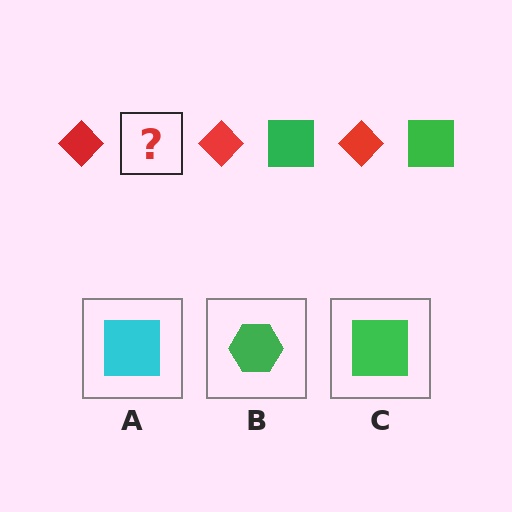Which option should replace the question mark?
Option C.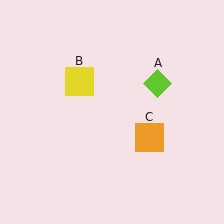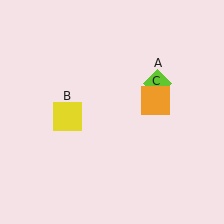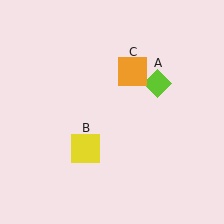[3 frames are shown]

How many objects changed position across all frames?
2 objects changed position: yellow square (object B), orange square (object C).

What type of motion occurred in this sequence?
The yellow square (object B), orange square (object C) rotated counterclockwise around the center of the scene.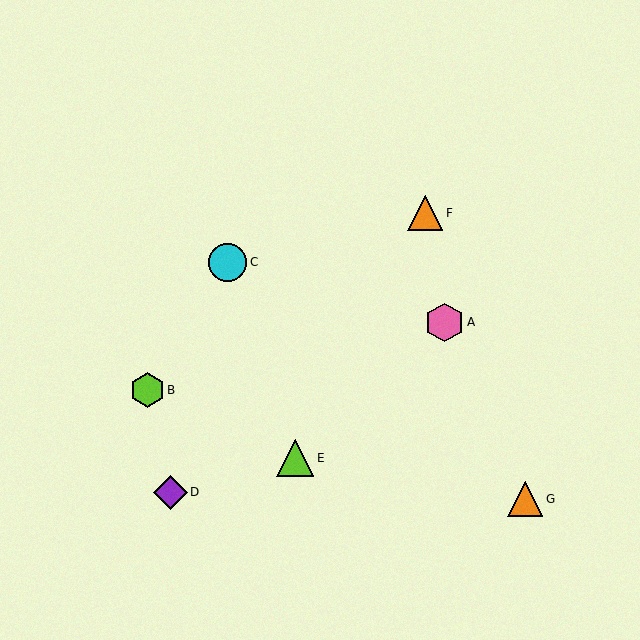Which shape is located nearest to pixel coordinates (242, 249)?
The cyan circle (labeled C) at (228, 262) is nearest to that location.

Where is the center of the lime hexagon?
The center of the lime hexagon is at (147, 390).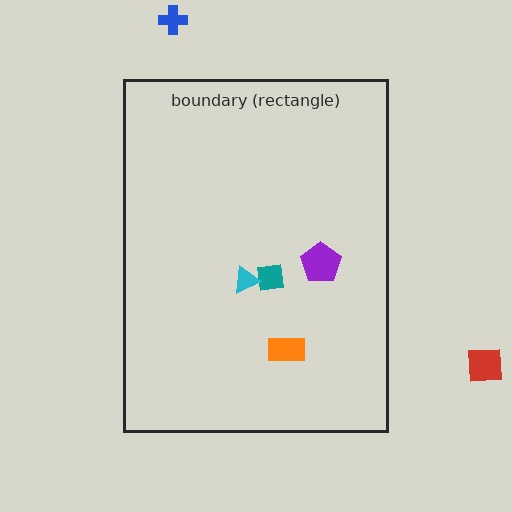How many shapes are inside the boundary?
4 inside, 2 outside.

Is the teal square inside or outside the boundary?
Inside.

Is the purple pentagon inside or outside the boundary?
Inside.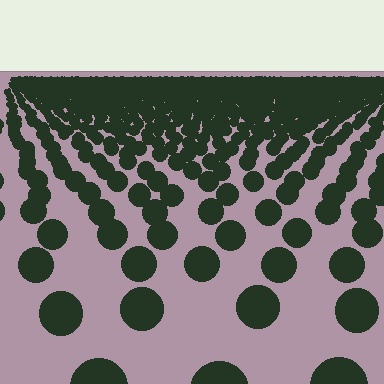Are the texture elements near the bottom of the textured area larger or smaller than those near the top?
Larger. Near the bottom, elements are closer to the viewer and appear at a bigger on-screen size.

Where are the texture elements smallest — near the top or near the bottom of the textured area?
Near the top.